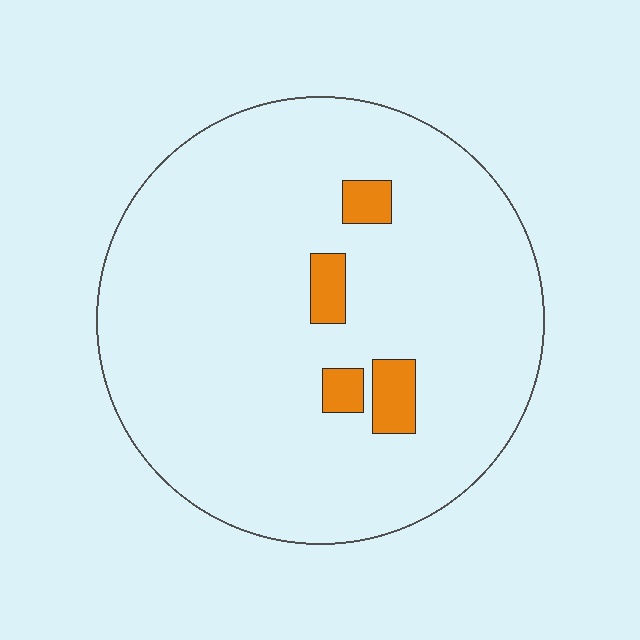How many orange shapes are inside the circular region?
4.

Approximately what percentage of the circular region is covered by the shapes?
Approximately 5%.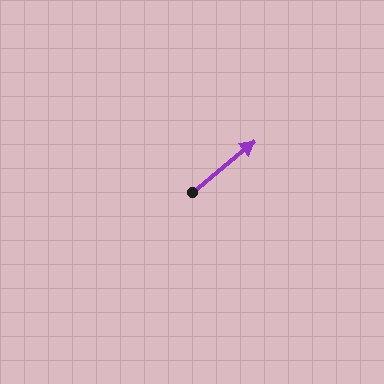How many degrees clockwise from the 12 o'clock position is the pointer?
Approximately 51 degrees.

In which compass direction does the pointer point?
Northeast.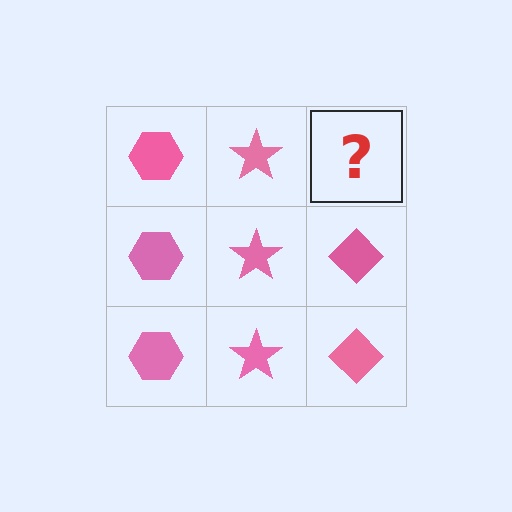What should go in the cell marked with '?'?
The missing cell should contain a pink diamond.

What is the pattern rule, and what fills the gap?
The rule is that each column has a consistent shape. The gap should be filled with a pink diamond.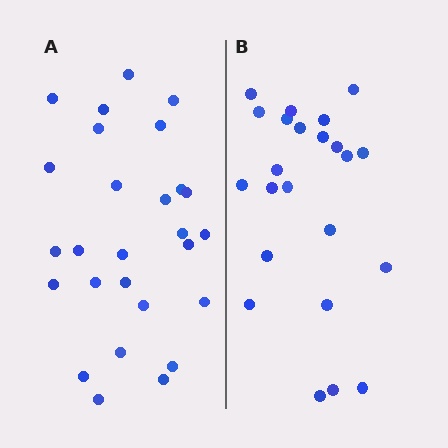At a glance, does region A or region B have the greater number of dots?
Region A (the left region) has more dots.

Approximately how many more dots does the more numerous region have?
Region A has about 4 more dots than region B.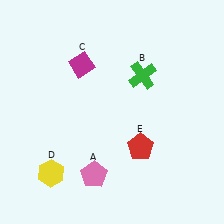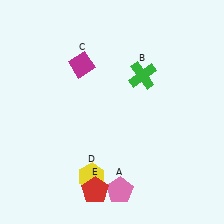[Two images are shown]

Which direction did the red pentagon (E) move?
The red pentagon (E) moved left.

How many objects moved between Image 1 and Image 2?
3 objects moved between the two images.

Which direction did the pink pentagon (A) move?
The pink pentagon (A) moved right.